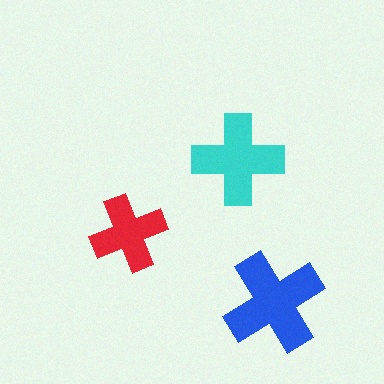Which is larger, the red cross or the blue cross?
The blue one.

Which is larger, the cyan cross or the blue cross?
The blue one.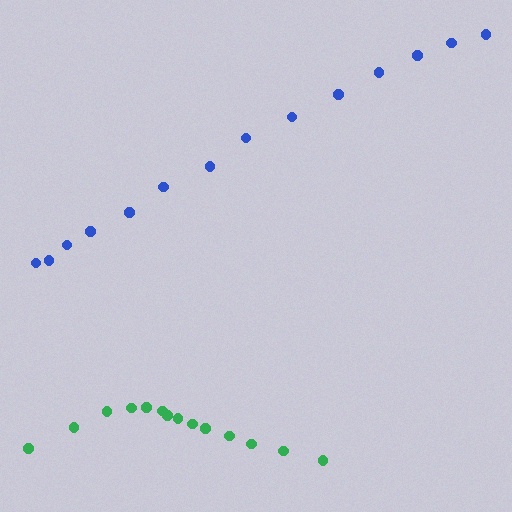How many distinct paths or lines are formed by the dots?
There are 2 distinct paths.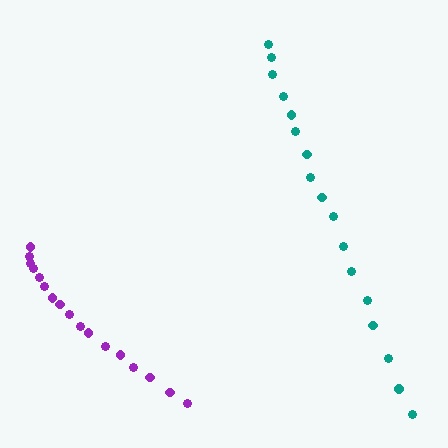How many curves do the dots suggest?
There are 2 distinct paths.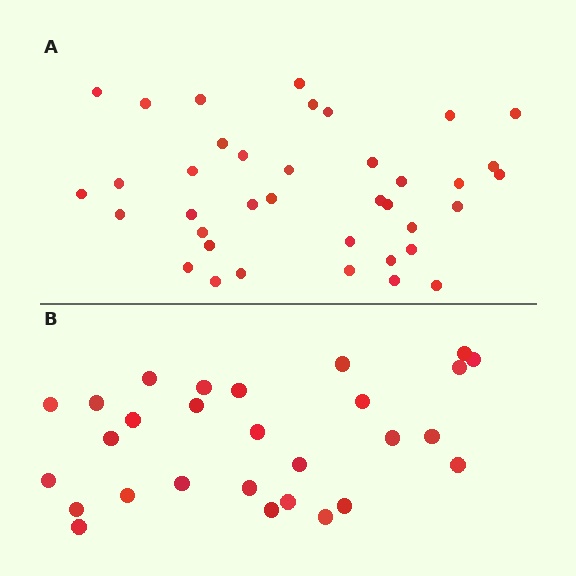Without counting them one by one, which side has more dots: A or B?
Region A (the top region) has more dots.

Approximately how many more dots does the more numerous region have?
Region A has roughly 10 or so more dots than region B.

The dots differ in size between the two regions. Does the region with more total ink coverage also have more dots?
No. Region B has more total ink coverage because its dots are larger, but region A actually contains more individual dots. Total area can be misleading — the number of items is what matters here.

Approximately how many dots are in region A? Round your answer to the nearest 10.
About 40 dots. (The exact count is 38, which rounds to 40.)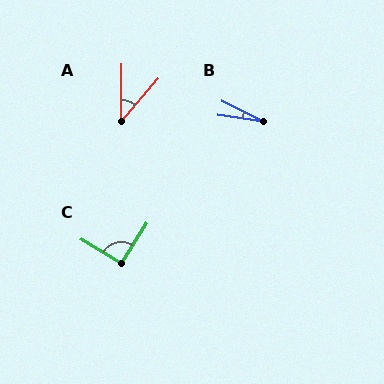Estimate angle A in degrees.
Approximately 41 degrees.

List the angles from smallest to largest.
B (18°), A (41°), C (90°).